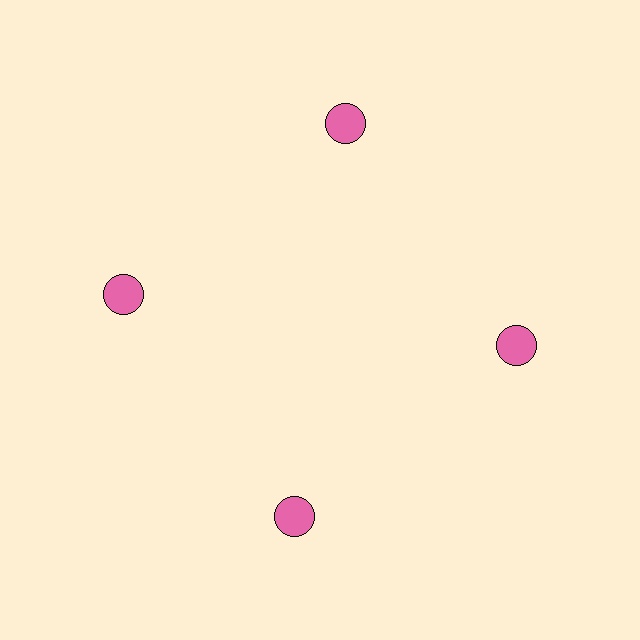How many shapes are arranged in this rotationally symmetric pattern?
There are 4 shapes, arranged in 4 groups of 1.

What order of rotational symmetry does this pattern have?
This pattern has 4-fold rotational symmetry.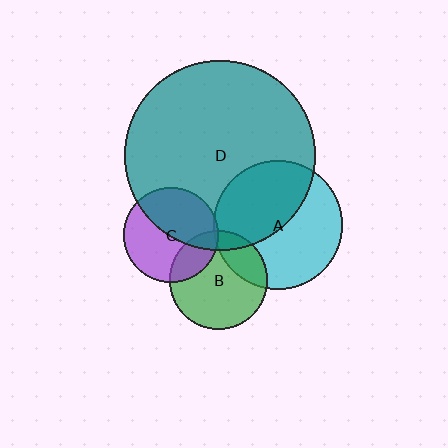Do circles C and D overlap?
Yes.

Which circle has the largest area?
Circle D (teal).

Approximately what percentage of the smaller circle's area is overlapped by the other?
Approximately 45%.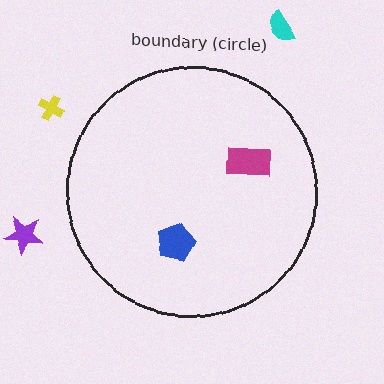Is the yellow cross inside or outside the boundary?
Outside.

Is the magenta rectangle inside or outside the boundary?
Inside.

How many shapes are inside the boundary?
2 inside, 3 outside.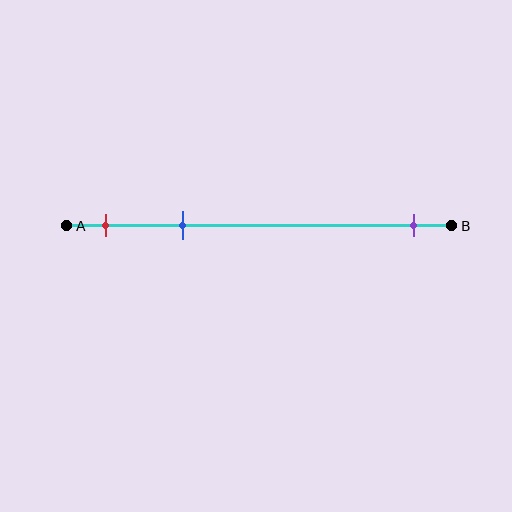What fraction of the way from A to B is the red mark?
The red mark is approximately 10% (0.1) of the way from A to B.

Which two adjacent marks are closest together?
The red and blue marks are the closest adjacent pair.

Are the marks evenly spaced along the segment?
No, the marks are not evenly spaced.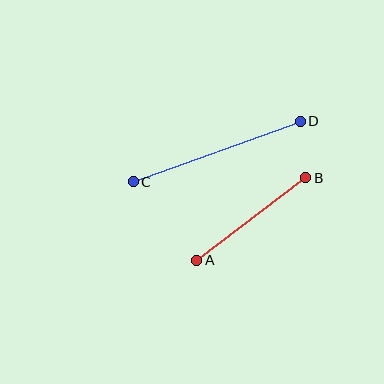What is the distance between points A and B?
The distance is approximately 137 pixels.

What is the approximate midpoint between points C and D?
The midpoint is at approximately (217, 151) pixels.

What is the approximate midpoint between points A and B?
The midpoint is at approximately (251, 219) pixels.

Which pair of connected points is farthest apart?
Points C and D are farthest apart.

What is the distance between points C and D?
The distance is approximately 177 pixels.